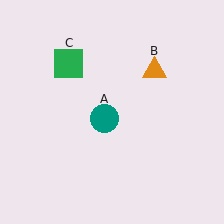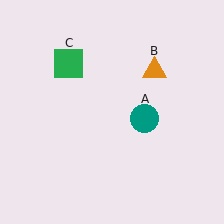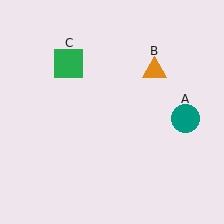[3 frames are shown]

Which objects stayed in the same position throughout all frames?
Orange triangle (object B) and green square (object C) remained stationary.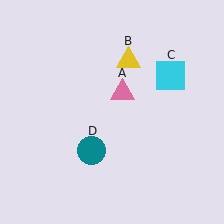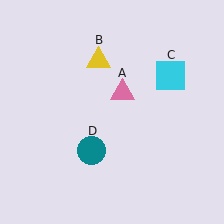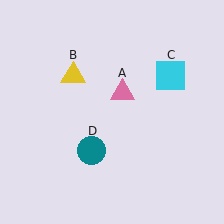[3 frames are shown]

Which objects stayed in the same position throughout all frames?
Pink triangle (object A) and cyan square (object C) and teal circle (object D) remained stationary.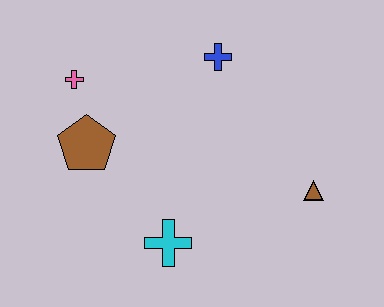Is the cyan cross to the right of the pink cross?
Yes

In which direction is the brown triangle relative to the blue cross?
The brown triangle is below the blue cross.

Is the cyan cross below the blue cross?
Yes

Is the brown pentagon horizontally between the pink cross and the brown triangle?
Yes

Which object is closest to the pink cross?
The brown pentagon is closest to the pink cross.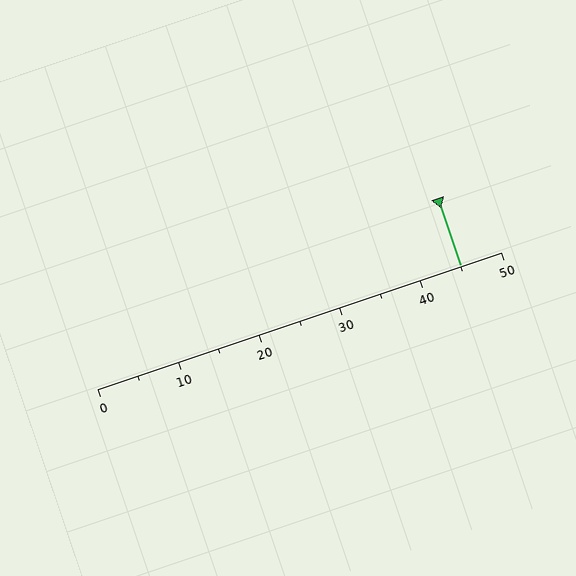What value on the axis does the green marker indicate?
The marker indicates approximately 45.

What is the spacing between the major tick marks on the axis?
The major ticks are spaced 10 apart.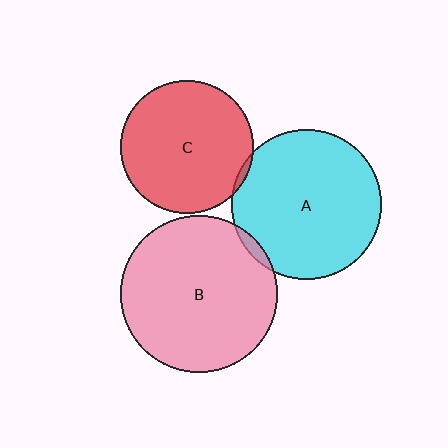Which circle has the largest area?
Circle B (pink).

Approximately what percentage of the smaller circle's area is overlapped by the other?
Approximately 5%.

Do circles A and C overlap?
Yes.